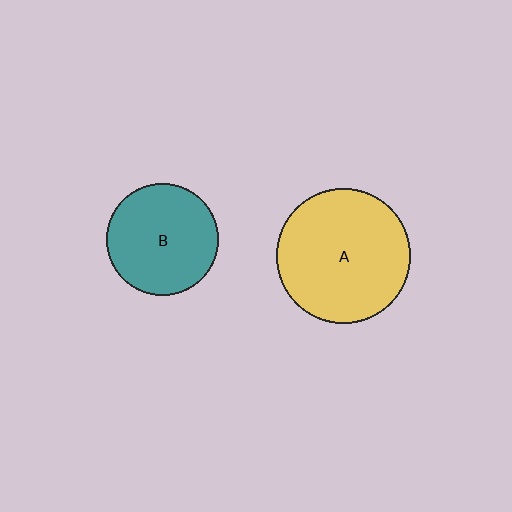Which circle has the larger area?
Circle A (yellow).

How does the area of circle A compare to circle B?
Approximately 1.4 times.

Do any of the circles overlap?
No, none of the circles overlap.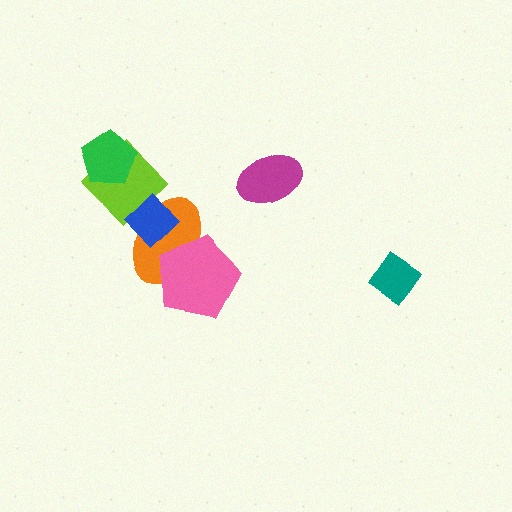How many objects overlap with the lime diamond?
3 objects overlap with the lime diamond.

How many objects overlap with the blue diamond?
2 objects overlap with the blue diamond.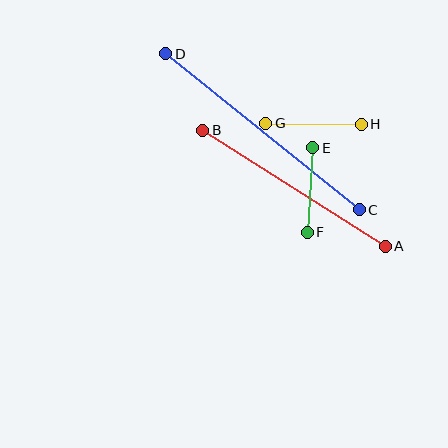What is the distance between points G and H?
The distance is approximately 95 pixels.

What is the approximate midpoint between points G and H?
The midpoint is at approximately (314, 124) pixels.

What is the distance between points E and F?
The distance is approximately 85 pixels.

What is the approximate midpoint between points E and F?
The midpoint is at approximately (310, 190) pixels.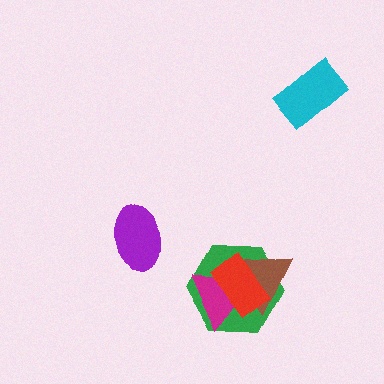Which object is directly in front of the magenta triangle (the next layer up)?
The brown triangle is directly in front of the magenta triangle.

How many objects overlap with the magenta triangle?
3 objects overlap with the magenta triangle.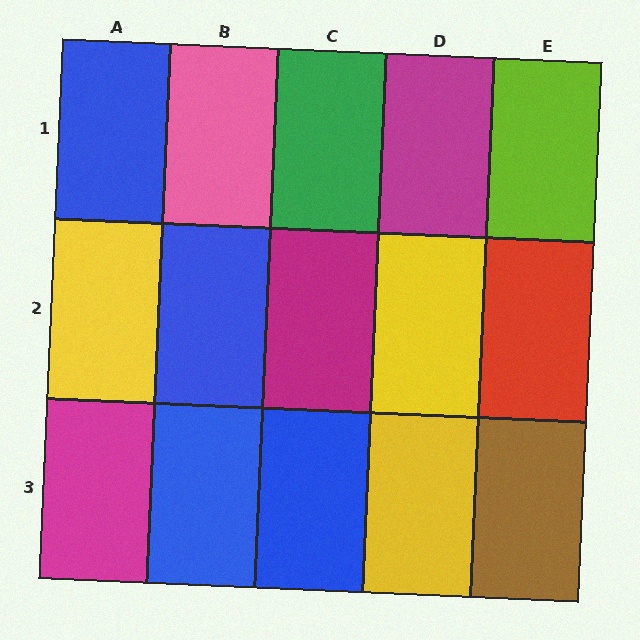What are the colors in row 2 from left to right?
Yellow, blue, magenta, yellow, red.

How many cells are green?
1 cell is green.